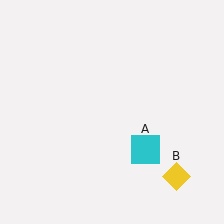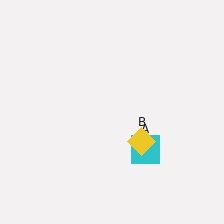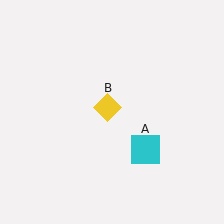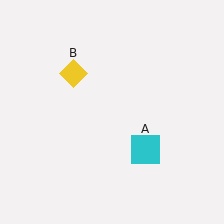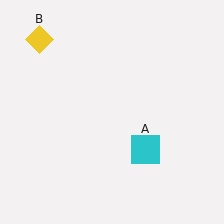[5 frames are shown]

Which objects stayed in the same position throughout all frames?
Cyan square (object A) remained stationary.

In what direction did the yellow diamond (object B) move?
The yellow diamond (object B) moved up and to the left.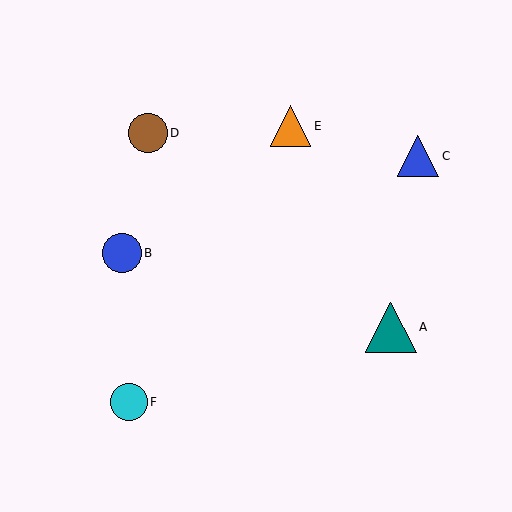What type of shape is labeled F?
Shape F is a cyan circle.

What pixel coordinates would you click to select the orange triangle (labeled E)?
Click at (291, 126) to select the orange triangle E.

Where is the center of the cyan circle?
The center of the cyan circle is at (129, 402).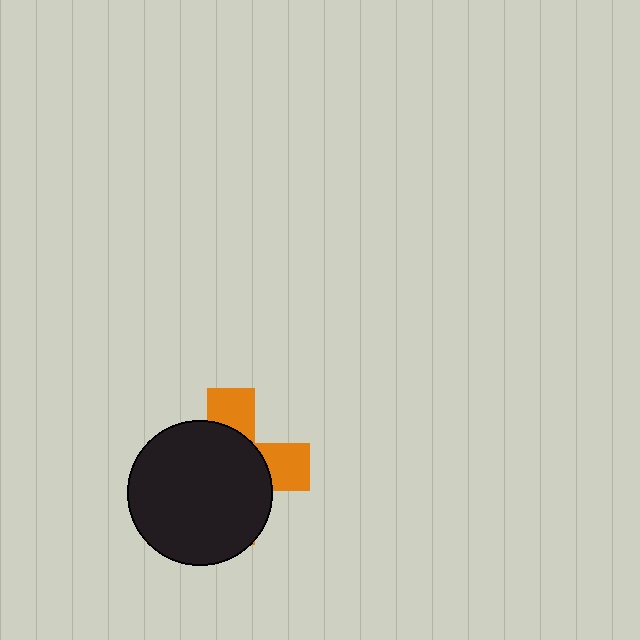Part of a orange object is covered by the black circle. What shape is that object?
It is a cross.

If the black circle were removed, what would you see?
You would see the complete orange cross.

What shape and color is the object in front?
The object in front is a black circle.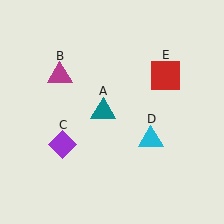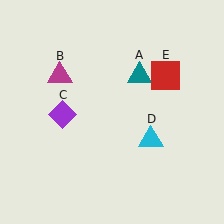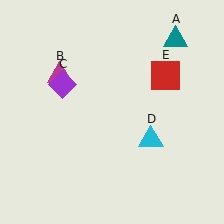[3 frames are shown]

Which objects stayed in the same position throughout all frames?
Magenta triangle (object B) and cyan triangle (object D) and red square (object E) remained stationary.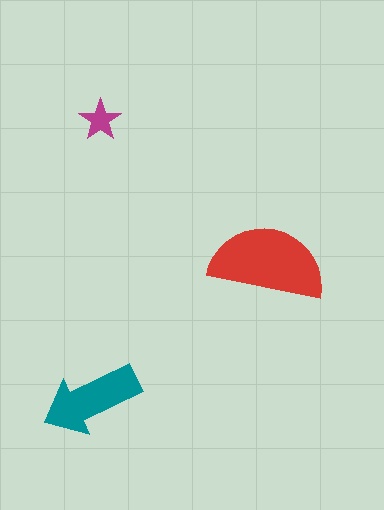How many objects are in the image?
There are 3 objects in the image.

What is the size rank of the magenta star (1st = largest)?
3rd.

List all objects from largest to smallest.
The red semicircle, the teal arrow, the magenta star.